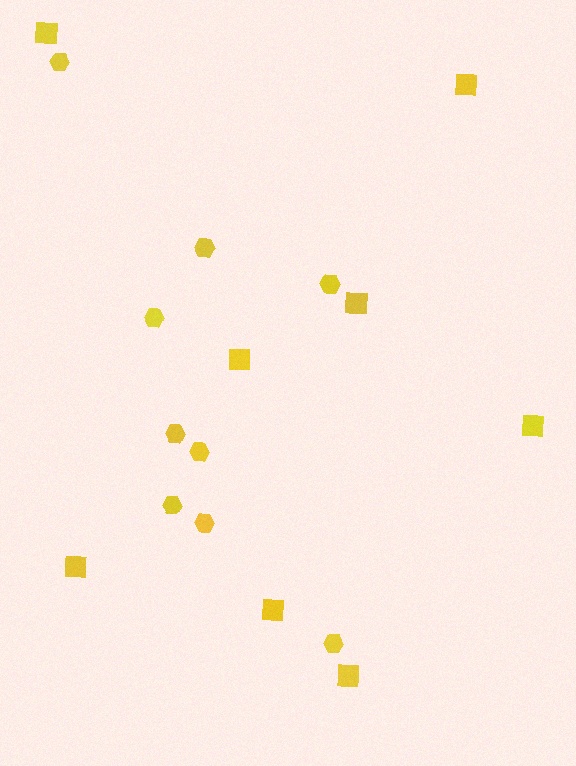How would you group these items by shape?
There are 2 groups: one group of hexagons (9) and one group of squares (8).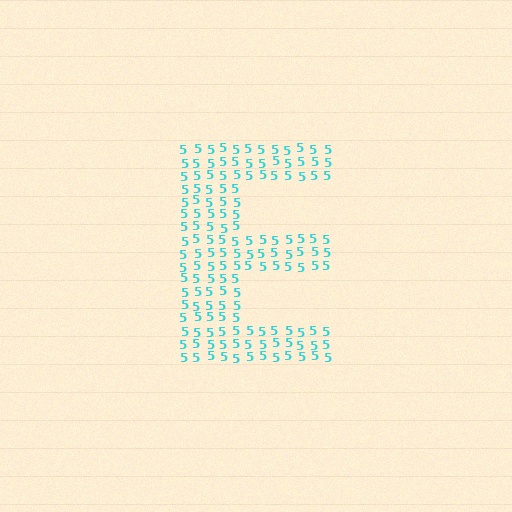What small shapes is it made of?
It is made of small digit 5's.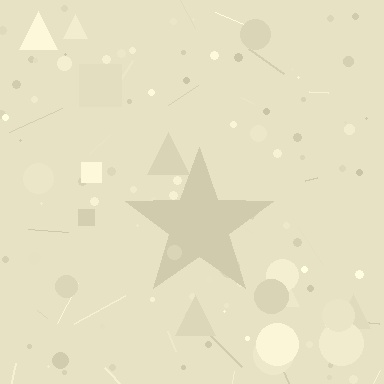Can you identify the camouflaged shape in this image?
The camouflaged shape is a star.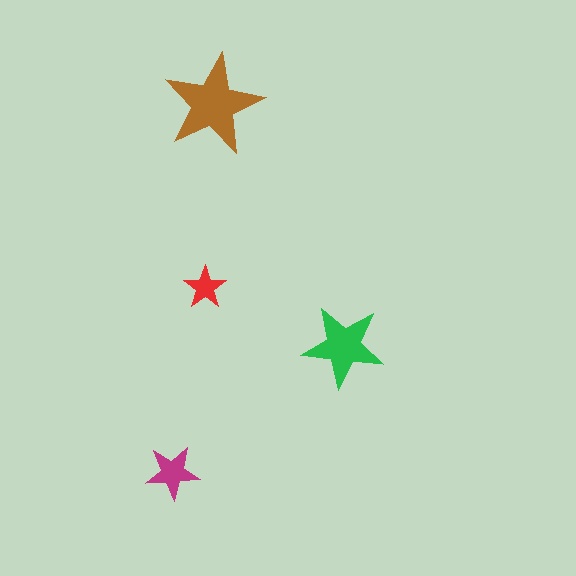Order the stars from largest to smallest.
the brown one, the green one, the magenta one, the red one.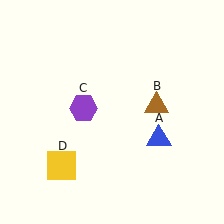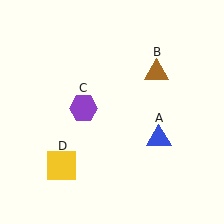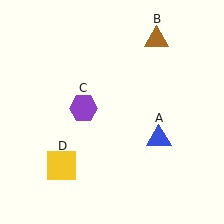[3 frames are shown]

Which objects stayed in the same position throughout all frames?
Blue triangle (object A) and purple hexagon (object C) and yellow square (object D) remained stationary.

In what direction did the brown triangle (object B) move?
The brown triangle (object B) moved up.